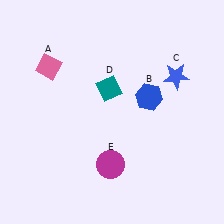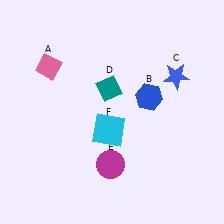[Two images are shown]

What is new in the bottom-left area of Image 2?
A cyan square (F) was added in the bottom-left area of Image 2.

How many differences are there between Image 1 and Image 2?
There is 1 difference between the two images.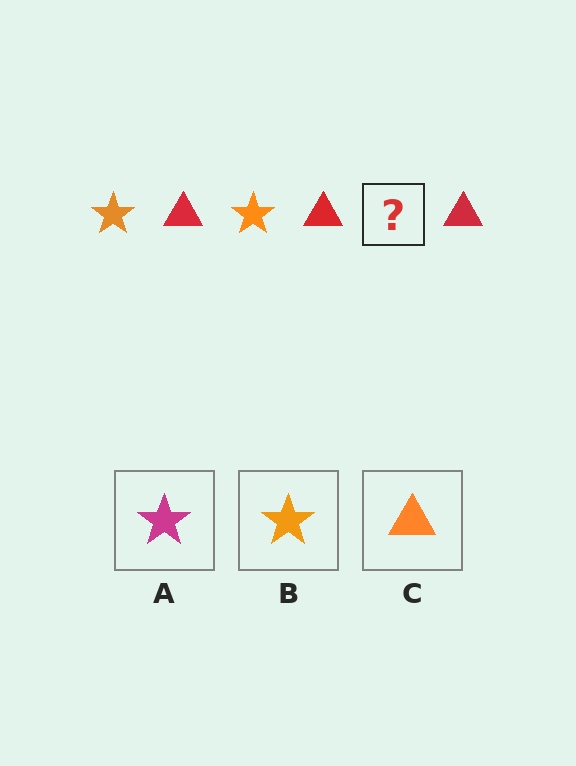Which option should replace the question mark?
Option B.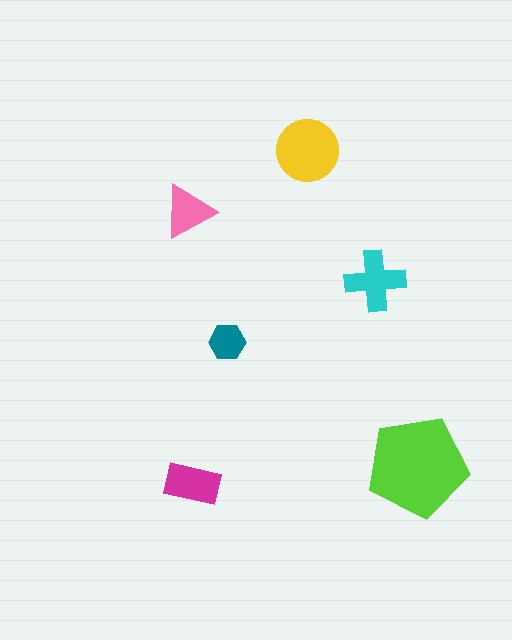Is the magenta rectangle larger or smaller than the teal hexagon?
Larger.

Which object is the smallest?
The teal hexagon.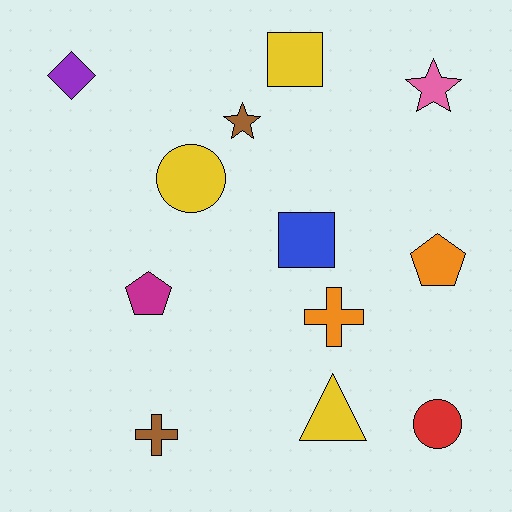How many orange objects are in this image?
There are 2 orange objects.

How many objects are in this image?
There are 12 objects.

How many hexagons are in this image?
There are no hexagons.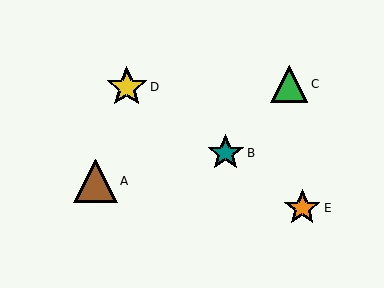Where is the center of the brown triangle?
The center of the brown triangle is at (95, 181).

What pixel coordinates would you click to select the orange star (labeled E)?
Click at (302, 208) to select the orange star E.